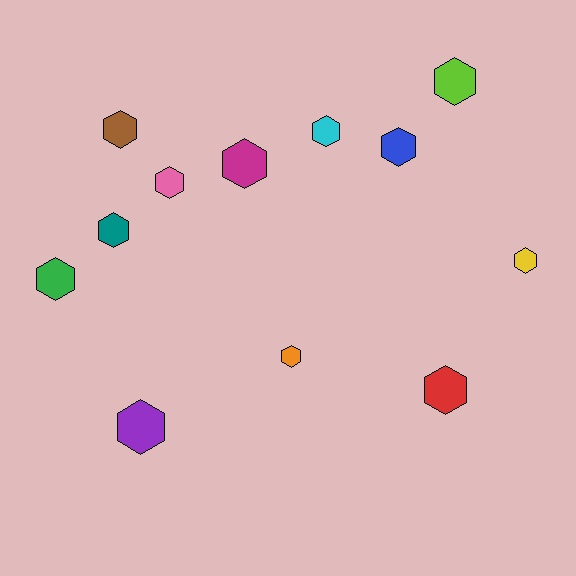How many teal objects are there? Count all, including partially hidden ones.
There is 1 teal object.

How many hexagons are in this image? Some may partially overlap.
There are 12 hexagons.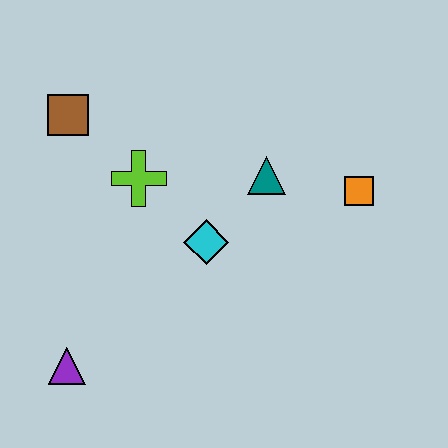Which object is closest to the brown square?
The lime cross is closest to the brown square.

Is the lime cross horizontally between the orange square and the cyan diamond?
No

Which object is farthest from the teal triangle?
The purple triangle is farthest from the teal triangle.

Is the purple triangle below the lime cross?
Yes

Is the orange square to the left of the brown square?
No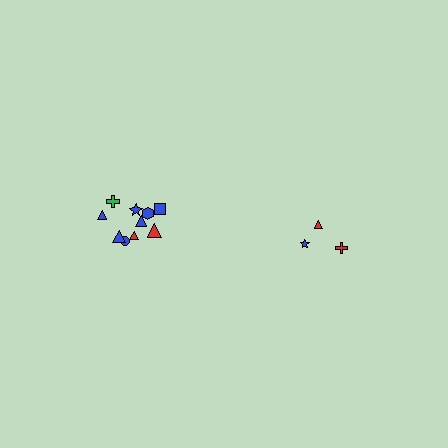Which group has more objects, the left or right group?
The left group.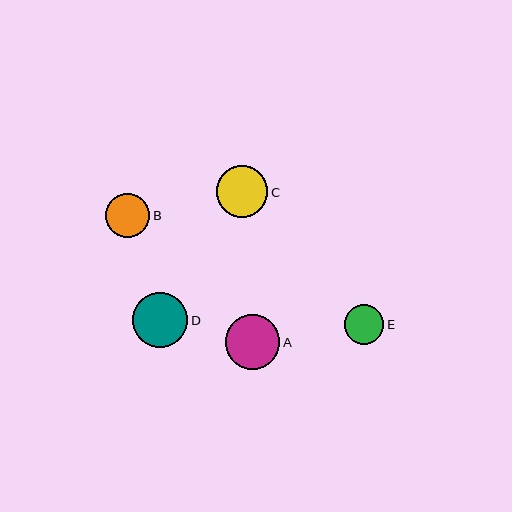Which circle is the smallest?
Circle E is the smallest with a size of approximately 39 pixels.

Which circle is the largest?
Circle A is the largest with a size of approximately 55 pixels.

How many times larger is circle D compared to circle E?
Circle D is approximately 1.4 times the size of circle E.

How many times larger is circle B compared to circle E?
Circle B is approximately 1.1 times the size of circle E.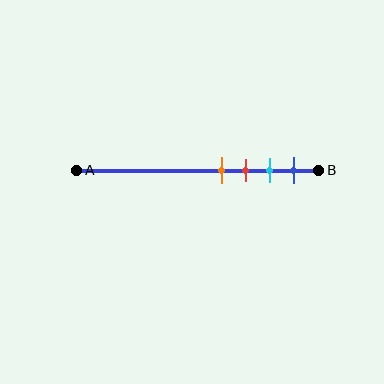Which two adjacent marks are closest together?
The orange and red marks are the closest adjacent pair.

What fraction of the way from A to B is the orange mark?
The orange mark is approximately 60% (0.6) of the way from A to B.